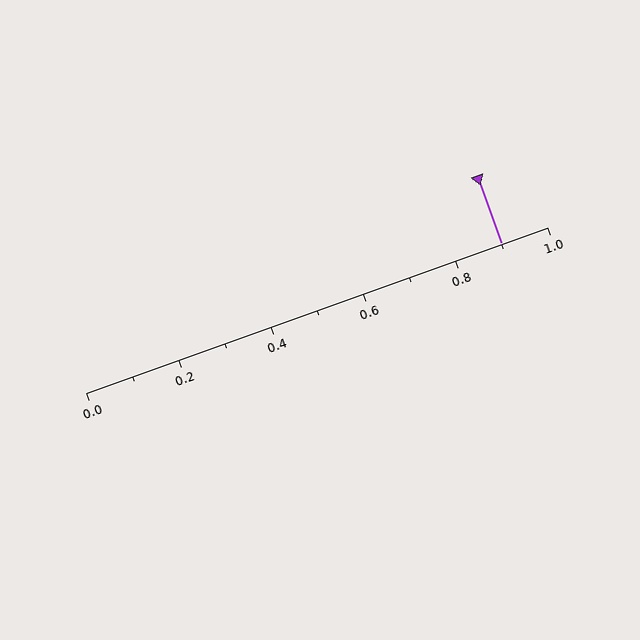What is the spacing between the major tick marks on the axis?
The major ticks are spaced 0.2 apart.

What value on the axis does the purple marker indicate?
The marker indicates approximately 0.9.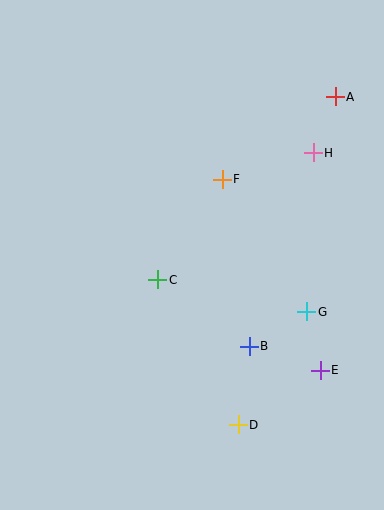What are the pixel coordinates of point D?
Point D is at (238, 425).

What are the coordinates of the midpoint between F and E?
The midpoint between F and E is at (271, 275).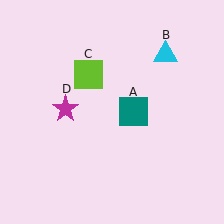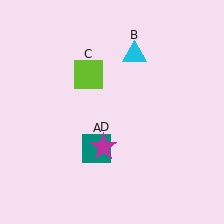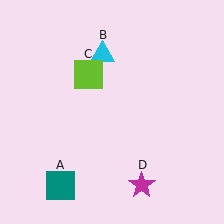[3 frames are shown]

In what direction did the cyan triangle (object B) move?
The cyan triangle (object B) moved left.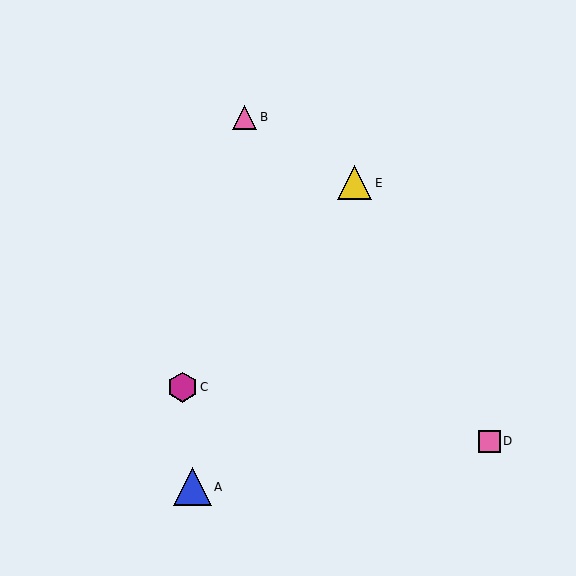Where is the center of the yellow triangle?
The center of the yellow triangle is at (355, 183).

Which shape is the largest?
The blue triangle (labeled A) is the largest.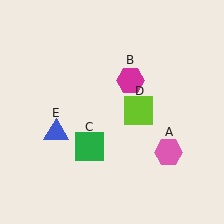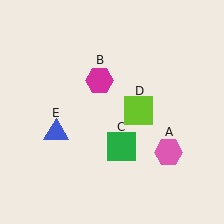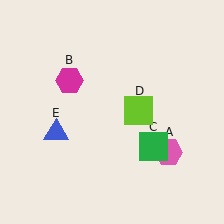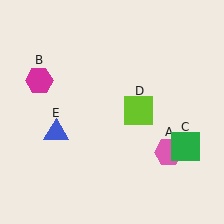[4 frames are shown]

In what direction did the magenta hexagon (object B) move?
The magenta hexagon (object B) moved left.